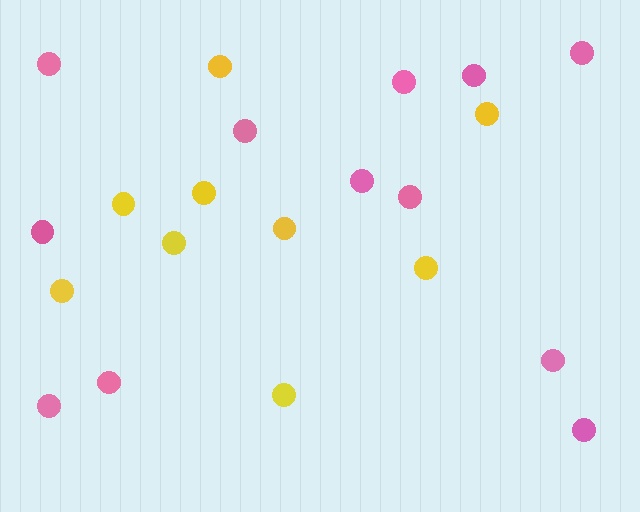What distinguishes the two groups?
There are 2 groups: one group of pink circles (12) and one group of yellow circles (9).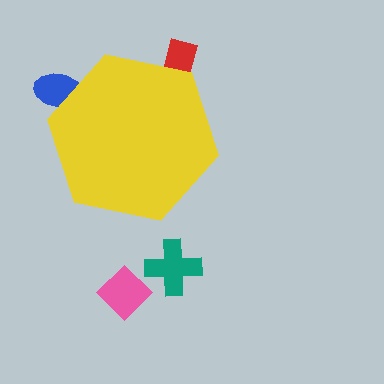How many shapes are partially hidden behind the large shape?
2 shapes are partially hidden.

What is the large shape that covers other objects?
A yellow hexagon.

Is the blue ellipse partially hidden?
Yes, the blue ellipse is partially hidden behind the yellow hexagon.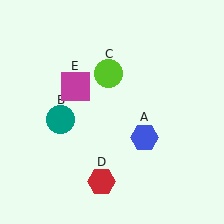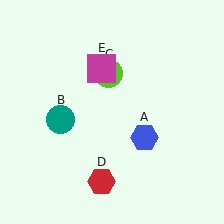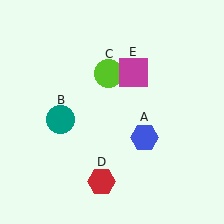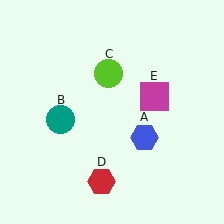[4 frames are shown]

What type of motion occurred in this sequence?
The magenta square (object E) rotated clockwise around the center of the scene.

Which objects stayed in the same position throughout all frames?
Blue hexagon (object A) and teal circle (object B) and lime circle (object C) and red hexagon (object D) remained stationary.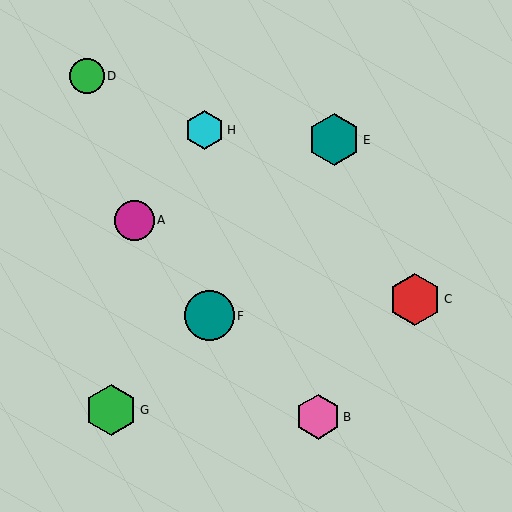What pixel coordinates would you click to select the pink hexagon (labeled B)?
Click at (318, 417) to select the pink hexagon B.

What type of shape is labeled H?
Shape H is a cyan hexagon.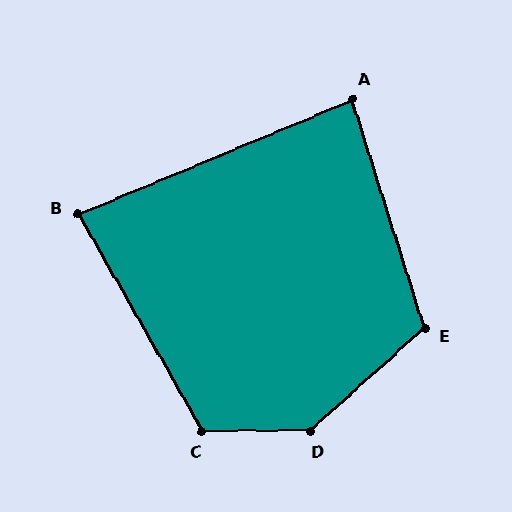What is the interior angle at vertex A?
Approximately 85 degrees (acute).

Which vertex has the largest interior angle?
D, at approximately 138 degrees.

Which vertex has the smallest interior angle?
B, at approximately 83 degrees.